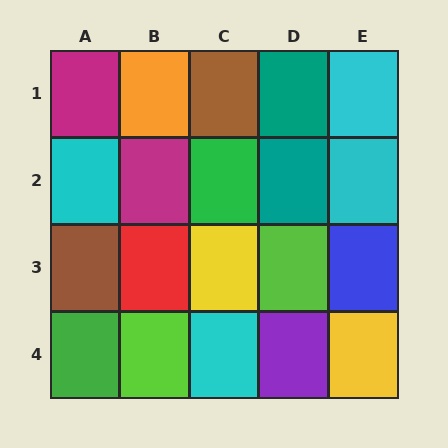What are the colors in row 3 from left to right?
Brown, red, yellow, lime, blue.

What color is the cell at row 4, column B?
Lime.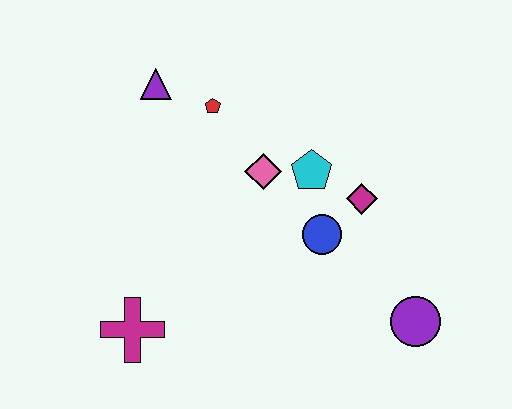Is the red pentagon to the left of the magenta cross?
No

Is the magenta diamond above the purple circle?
Yes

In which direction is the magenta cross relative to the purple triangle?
The magenta cross is below the purple triangle.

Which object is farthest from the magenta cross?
The purple circle is farthest from the magenta cross.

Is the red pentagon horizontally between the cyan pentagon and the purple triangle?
Yes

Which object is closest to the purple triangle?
The red pentagon is closest to the purple triangle.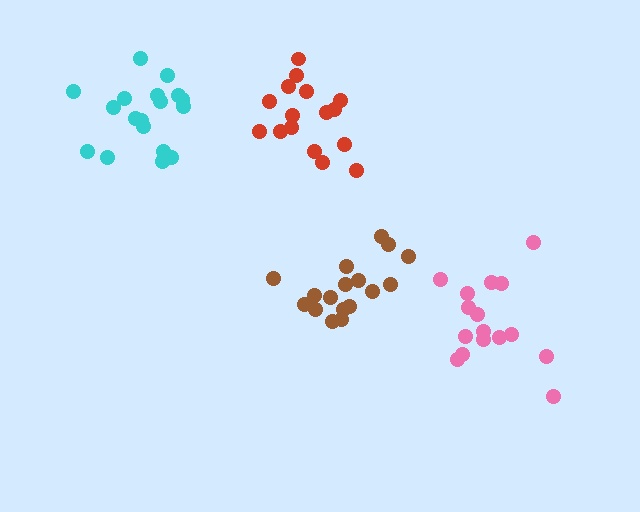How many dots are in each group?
Group 1: 16 dots, Group 2: 18 dots, Group 3: 17 dots, Group 4: 16 dots (67 total).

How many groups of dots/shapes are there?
There are 4 groups.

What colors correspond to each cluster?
The clusters are colored: red, cyan, brown, pink.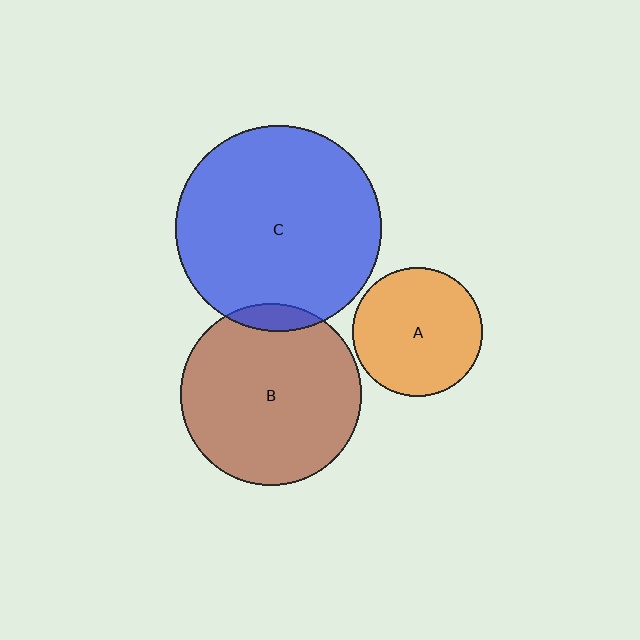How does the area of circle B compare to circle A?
Approximately 2.0 times.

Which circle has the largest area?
Circle C (blue).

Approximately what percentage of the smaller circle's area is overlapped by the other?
Approximately 5%.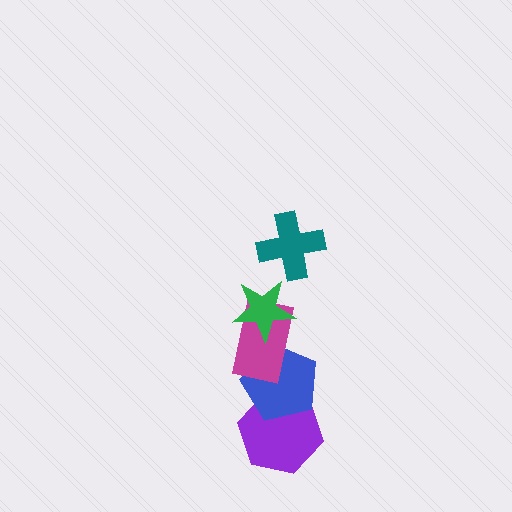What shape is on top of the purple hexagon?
The blue pentagon is on top of the purple hexagon.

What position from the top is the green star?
The green star is 2nd from the top.